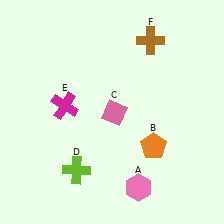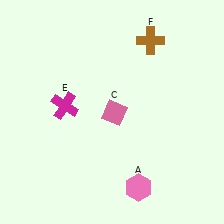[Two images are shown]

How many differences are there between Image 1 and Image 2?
There are 2 differences between the two images.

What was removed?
The lime cross (D), the orange pentagon (B) were removed in Image 2.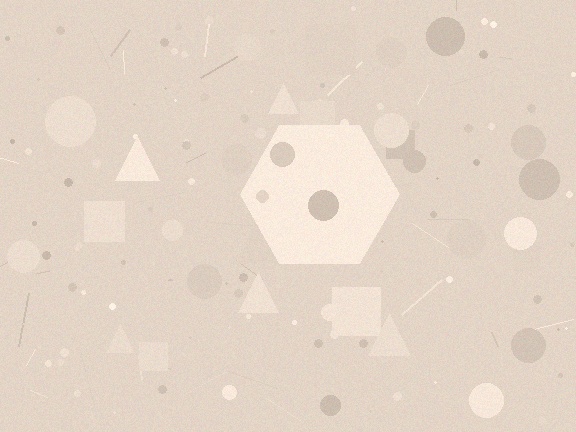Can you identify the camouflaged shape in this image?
The camouflaged shape is a hexagon.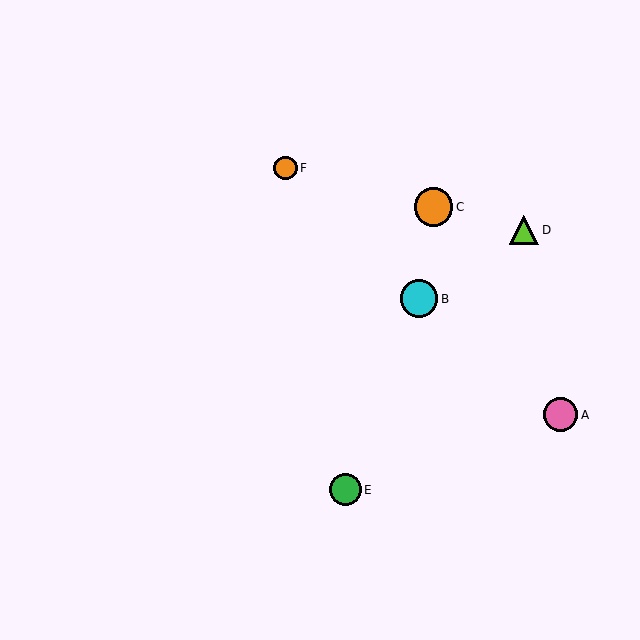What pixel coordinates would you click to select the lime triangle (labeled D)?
Click at (524, 230) to select the lime triangle D.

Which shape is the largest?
The orange circle (labeled C) is the largest.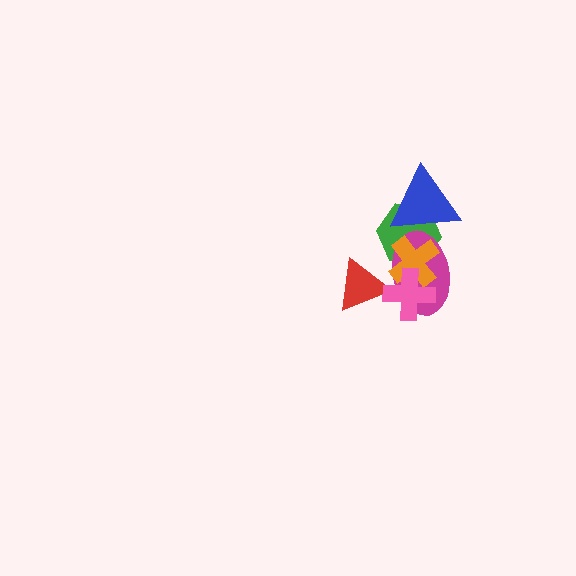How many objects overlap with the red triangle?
2 objects overlap with the red triangle.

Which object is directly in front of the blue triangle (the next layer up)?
The magenta ellipse is directly in front of the blue triangle.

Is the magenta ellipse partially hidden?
Yes, it is partially covered by another shape.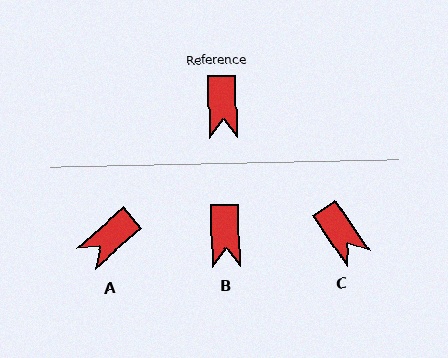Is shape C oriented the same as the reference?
No, it is off by about 33 degrees.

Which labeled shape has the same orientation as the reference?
B.